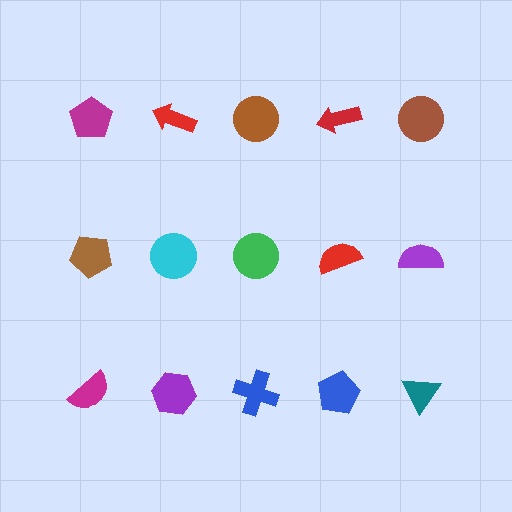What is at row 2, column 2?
A cyan circle.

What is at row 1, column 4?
A red arrow.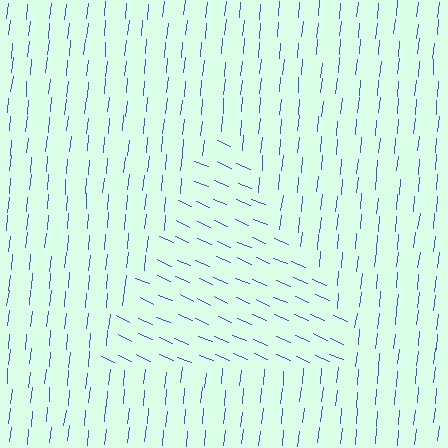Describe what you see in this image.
The image is filled with small blue line segments. A triangle region in the image has lines oriented differently from the surrounding lines, creating a visible texture boundary.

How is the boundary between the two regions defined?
The boundary is defined purely by a change in line orientation (approximately 73 degrees difference). All lines are the same color and thickness.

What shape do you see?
I see a triangle.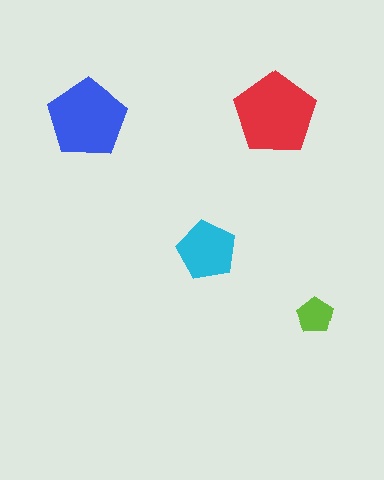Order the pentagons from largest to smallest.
the red one, the blue one, the cyan one, the lime one.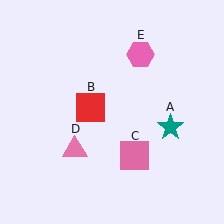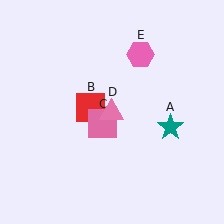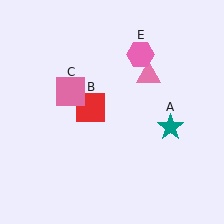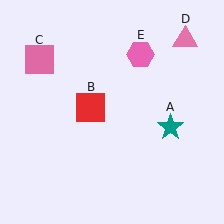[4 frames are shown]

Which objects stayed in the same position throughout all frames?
Teal star (object A) and red square (object B) and pink hexagon (object E) remained stationary.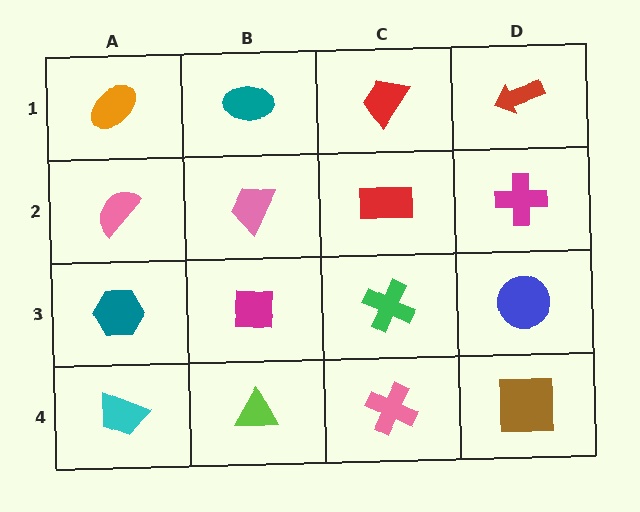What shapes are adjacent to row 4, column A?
A teal hexagon (row 3, column A), a lime triangle (row 4, column B).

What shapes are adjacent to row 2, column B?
A teal ellipse (row 1, column B), a magenta square (row 3, column B), a pink semicircle (row 2, column A), a red rectangle (row 2, column C).